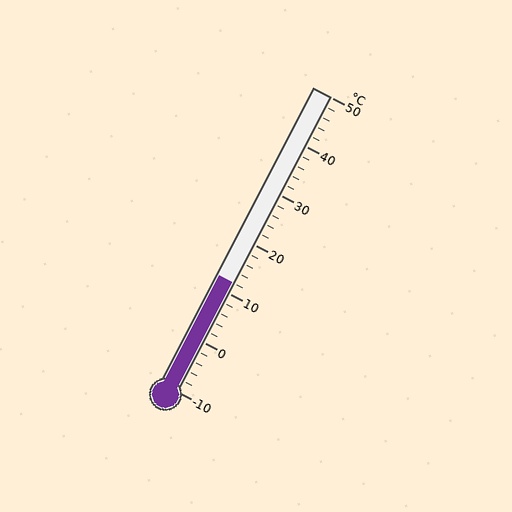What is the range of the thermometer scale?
The thermometer scale ranges from -10°C to 50°C.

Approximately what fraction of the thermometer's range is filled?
The thermometer is filled to approximately 35% of its range.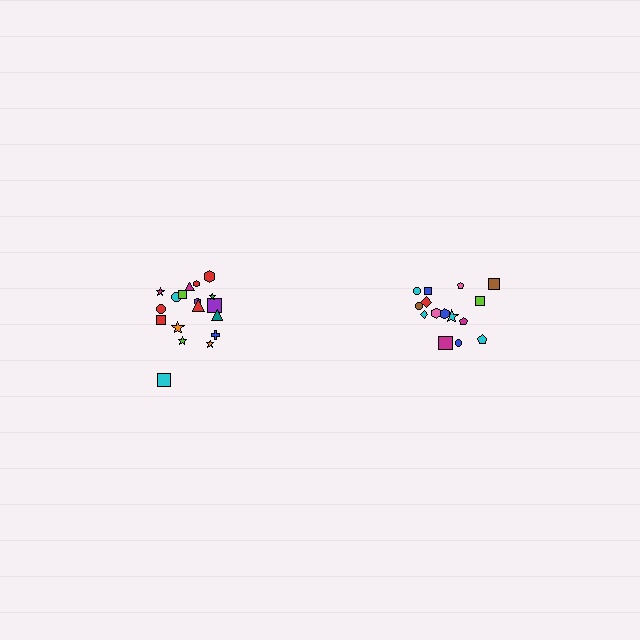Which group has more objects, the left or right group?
The left group.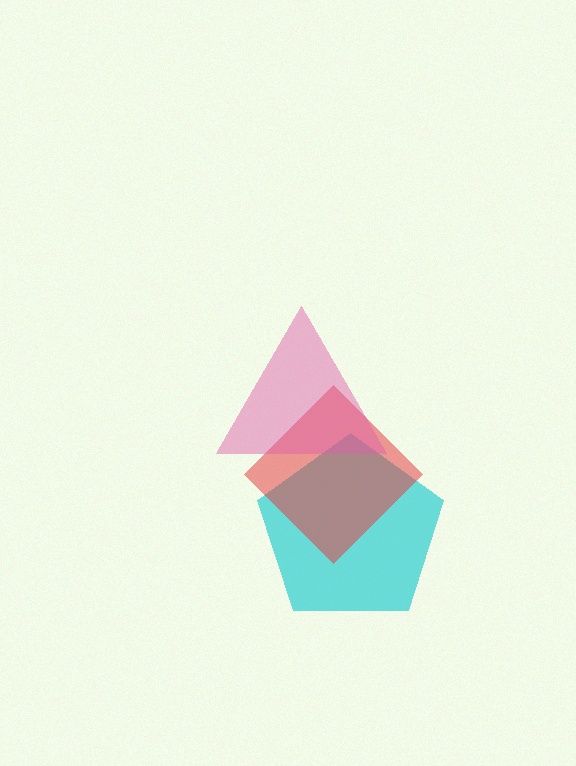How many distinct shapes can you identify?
There are 3 distinct shapes: a cyan pentagon, a red diamond, a pink triangle.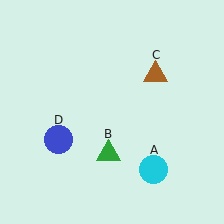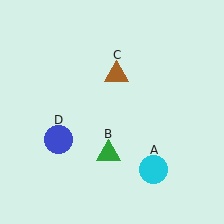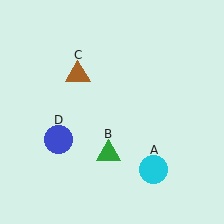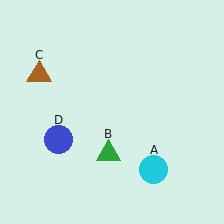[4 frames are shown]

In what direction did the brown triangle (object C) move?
The brown triangle (object C) moved left.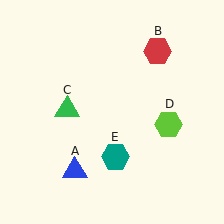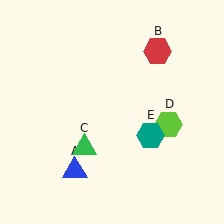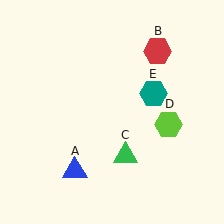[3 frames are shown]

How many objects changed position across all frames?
2 objects changed position: green triangle (object C), teal hexagon (object E).